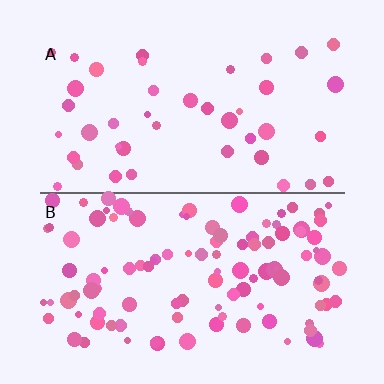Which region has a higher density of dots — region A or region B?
B (the bottom).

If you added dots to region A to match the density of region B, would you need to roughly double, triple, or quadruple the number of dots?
Approximately triple.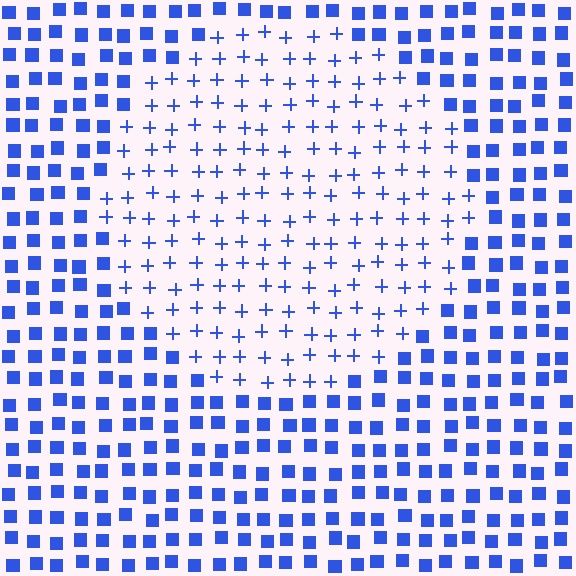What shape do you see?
I see a circle.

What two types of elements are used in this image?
The image uses plus signs inside the circle region and squares outside it.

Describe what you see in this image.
The image is filled with small blue elements arranged in a uniform grid. A circle-shaped region contains plus signs, while the surrounding area contains squares. The boundary is defined purely by the change in element shape.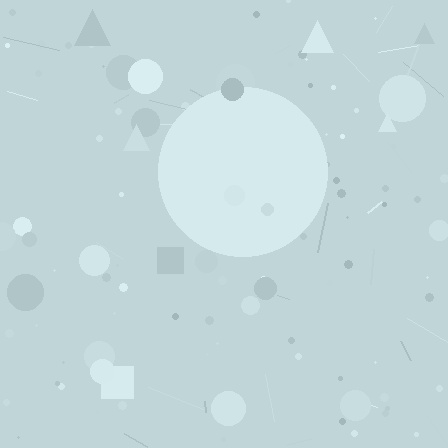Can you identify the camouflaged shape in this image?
The camouflaged shape is a circle.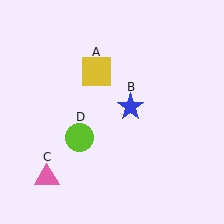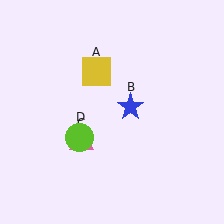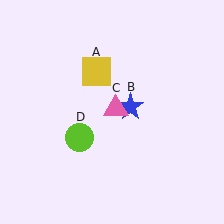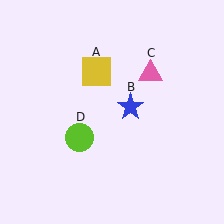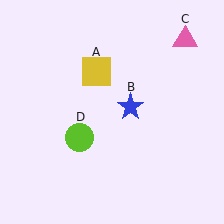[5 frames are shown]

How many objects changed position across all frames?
1 object changed position: pink triangle (object C).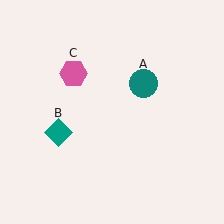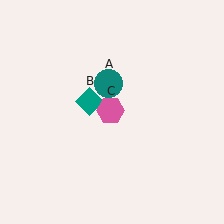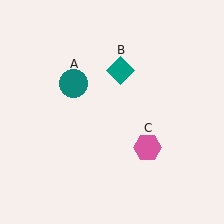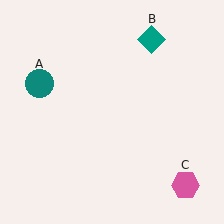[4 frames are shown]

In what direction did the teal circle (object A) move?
The teal circle (object A) moved left.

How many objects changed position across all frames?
3 objects changed position: teal circle (object A), teal diamond (object B), pink hexagon (object C).